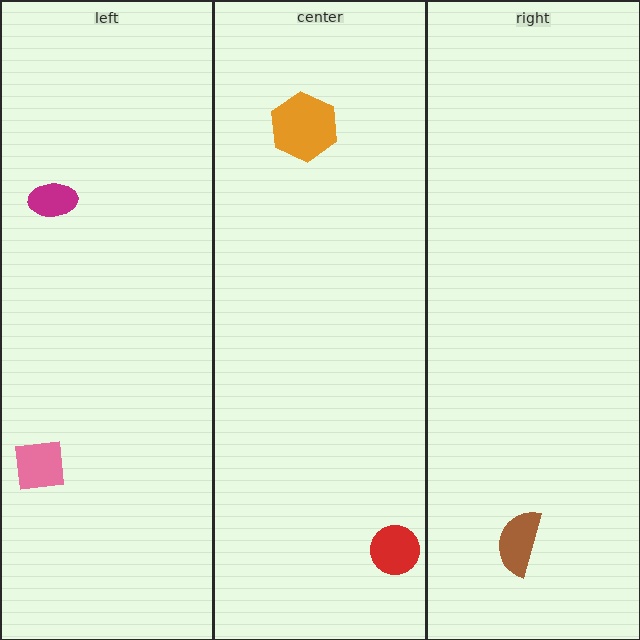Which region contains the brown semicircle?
The right region.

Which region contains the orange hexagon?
The center region.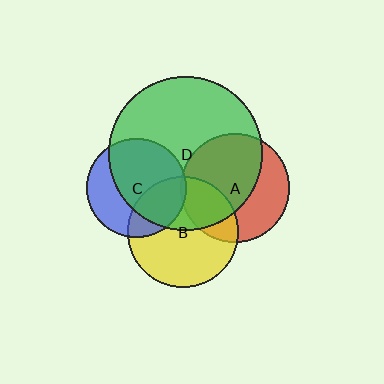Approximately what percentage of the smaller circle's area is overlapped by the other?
Approximately 40%.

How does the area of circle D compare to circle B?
Approximately 1.9 times.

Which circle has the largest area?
Circle D (green).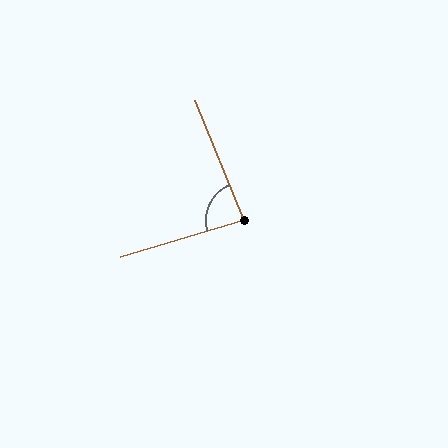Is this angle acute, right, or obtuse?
It is acute.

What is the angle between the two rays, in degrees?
Approximately 84 degrees.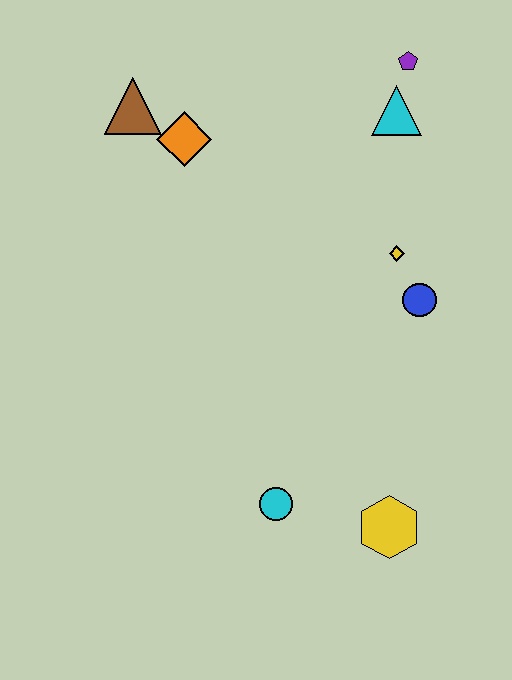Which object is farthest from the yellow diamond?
The brown triangle is farthest from the yellow diamond.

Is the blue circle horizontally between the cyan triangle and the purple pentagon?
No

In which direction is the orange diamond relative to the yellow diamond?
The orange diamond is to the left of the yellow diamond.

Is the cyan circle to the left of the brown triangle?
No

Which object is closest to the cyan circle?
The yellow hexagon is closest to the cyan circle.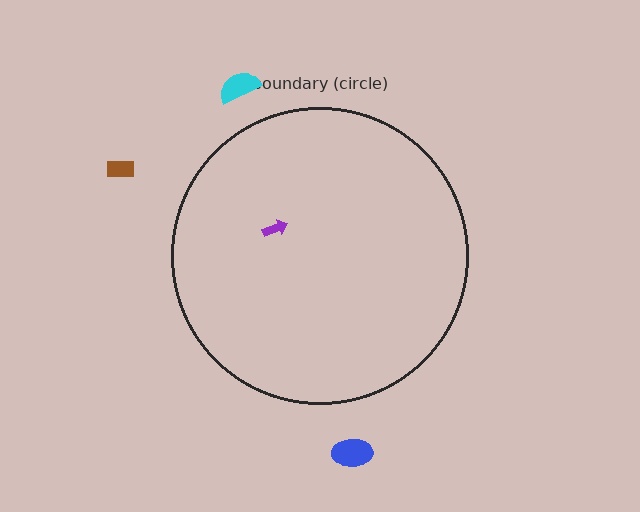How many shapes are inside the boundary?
1 inside, 3 outside.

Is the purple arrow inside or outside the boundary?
Inside.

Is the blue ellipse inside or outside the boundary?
Outside.